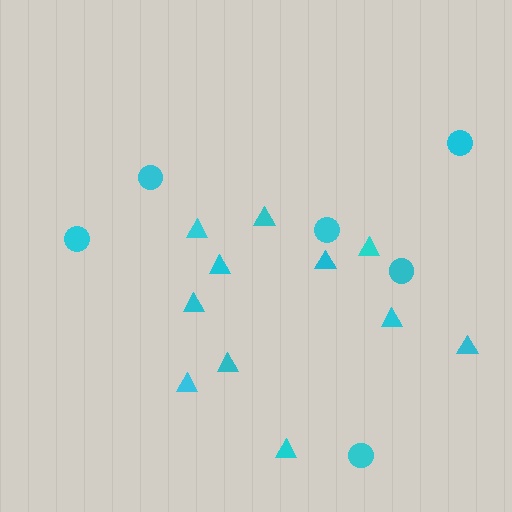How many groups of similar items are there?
There are 2 groups: one group of circles (6) and one group of triangles (11).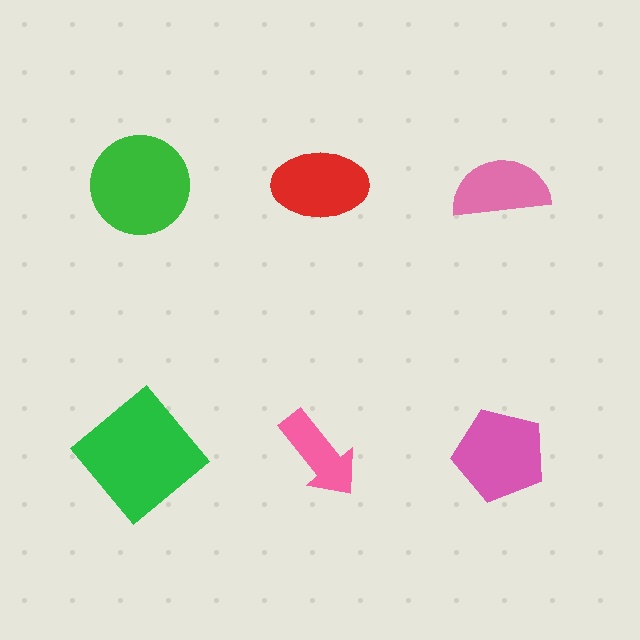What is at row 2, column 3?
A pink pentagon.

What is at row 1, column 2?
A red ellipse.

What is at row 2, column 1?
A green diamond.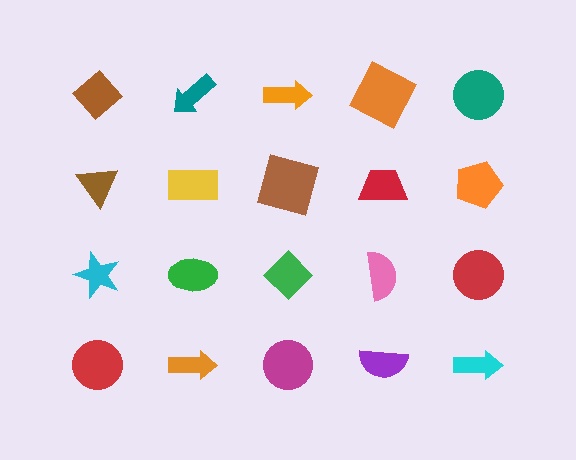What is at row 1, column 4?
An orange square.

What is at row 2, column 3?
A brown square.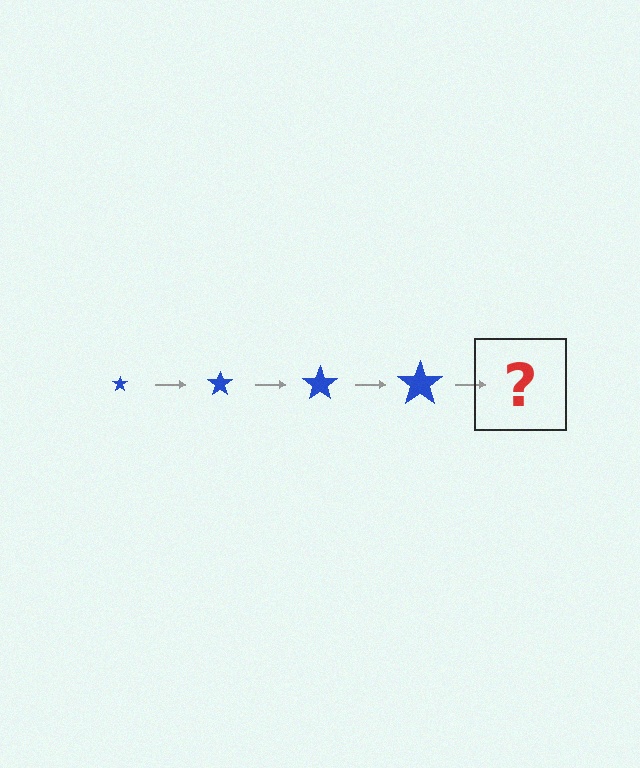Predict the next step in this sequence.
The next step is a blue star, larger than the previous one.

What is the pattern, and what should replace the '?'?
The pattern is that the star gets progressively larger each step. The '?' should be a blue star, larger than the previous one.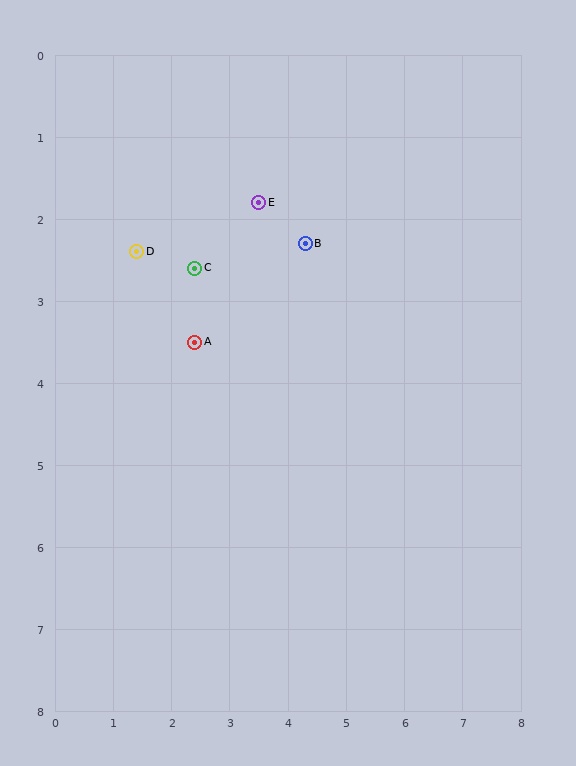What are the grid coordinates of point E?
Point E is at approximately (3.5, 1.8).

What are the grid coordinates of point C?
Point C is at approximately (2.4, 2.6).